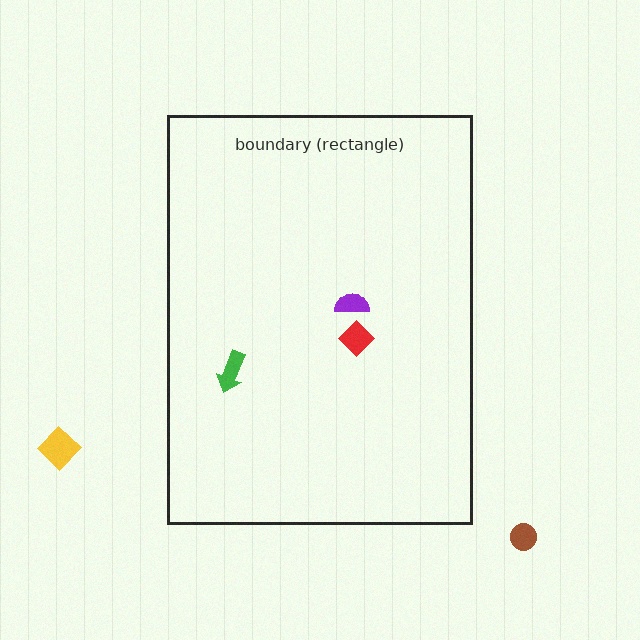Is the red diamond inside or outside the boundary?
Inside.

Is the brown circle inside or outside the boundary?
Outside.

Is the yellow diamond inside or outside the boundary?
Outside.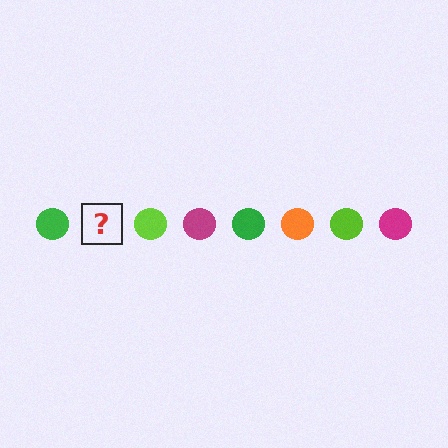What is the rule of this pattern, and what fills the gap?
The rule is that the pattern cycles through green, orange, lime, magenta circles. The gap should be filled with an orange circle.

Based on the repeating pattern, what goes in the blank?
The blank should be an orange circle.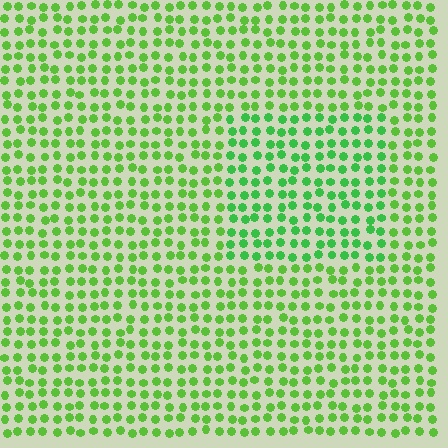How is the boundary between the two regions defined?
The boundary is defined purely by a slight shift in hue (about 22 degrees). Spacing, size, and orientation are identical on both sides.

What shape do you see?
I see a rectangle.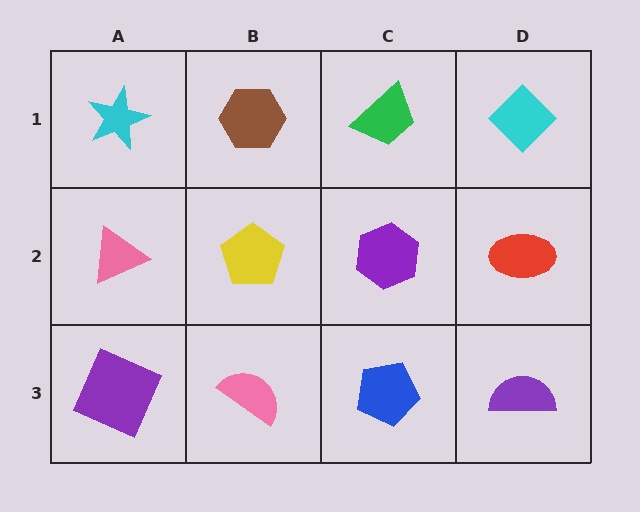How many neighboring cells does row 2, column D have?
3.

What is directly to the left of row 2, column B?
A pink triangle.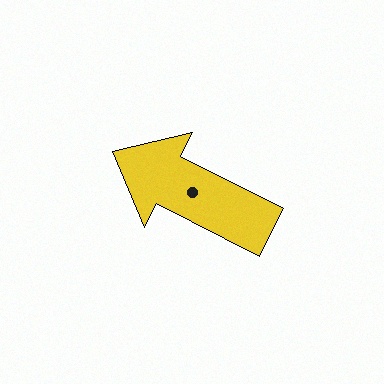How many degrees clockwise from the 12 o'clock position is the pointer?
Approximately 297 degrees.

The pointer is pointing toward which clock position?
Roughly 10 o'clock.